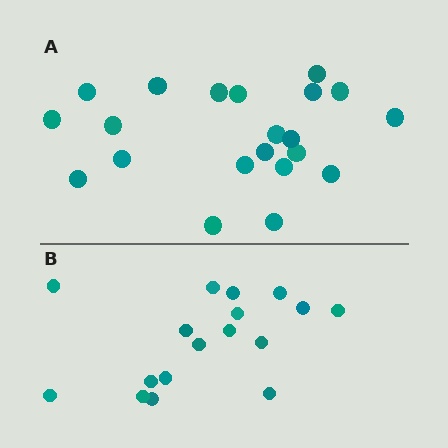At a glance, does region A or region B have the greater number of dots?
Region A (the top region) has more dots.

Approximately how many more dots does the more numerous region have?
Region A has about 4 more dots than region B.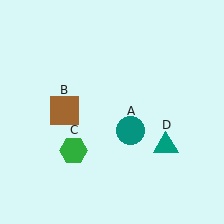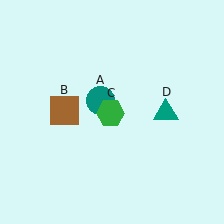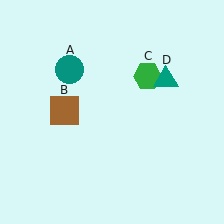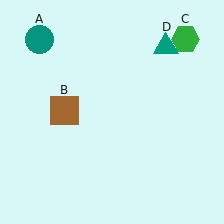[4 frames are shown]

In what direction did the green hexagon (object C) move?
The green hexagon (object C) moved up and to the right.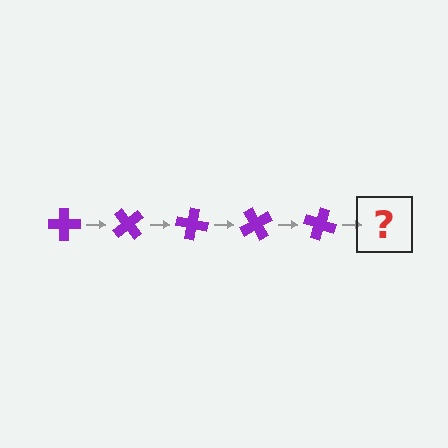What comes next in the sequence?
The next element should be a purple cross rotated 250 degrees.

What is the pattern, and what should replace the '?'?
The pattern is that the cross rotates 50 degrees each step. The '?' should be a purple cross rotated 250 degrees.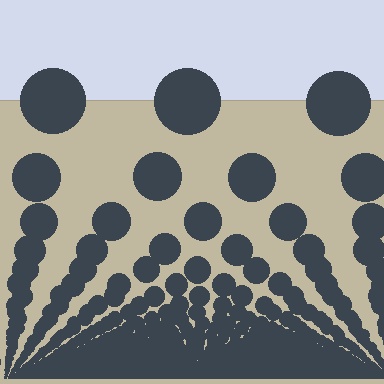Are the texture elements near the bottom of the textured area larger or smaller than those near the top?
Smaller. The gradient is inverted — elements near the bottom are smaller and denser.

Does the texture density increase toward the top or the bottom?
Density increases toward the bottom.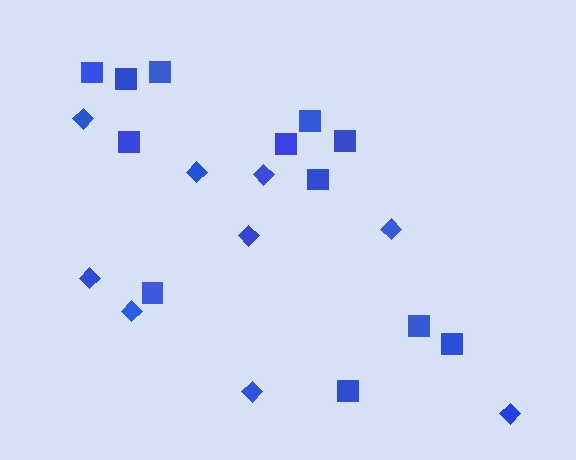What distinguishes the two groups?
There are 2 groups: one group of squares (12) and one group of diamonds (9).